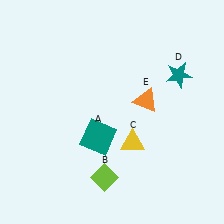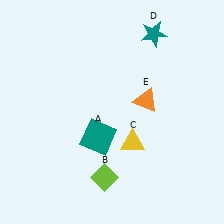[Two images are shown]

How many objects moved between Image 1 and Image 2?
1 object moved between the two images.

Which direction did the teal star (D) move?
The teal star (D) moved up.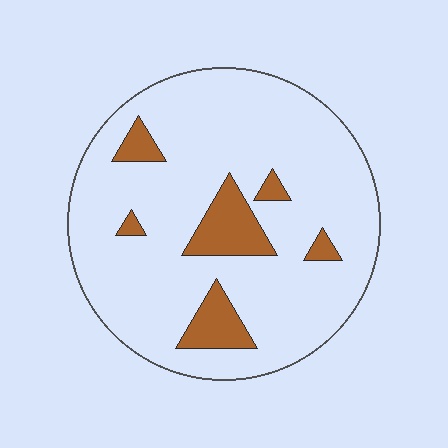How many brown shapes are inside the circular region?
6.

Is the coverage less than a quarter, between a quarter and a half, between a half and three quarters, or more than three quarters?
Less than a quarter.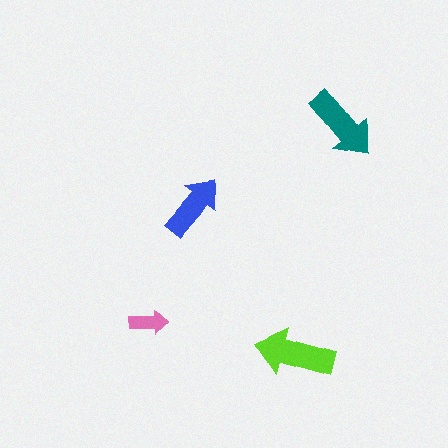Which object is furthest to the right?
The teal arrow is rightmost.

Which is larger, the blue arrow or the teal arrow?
The teal one.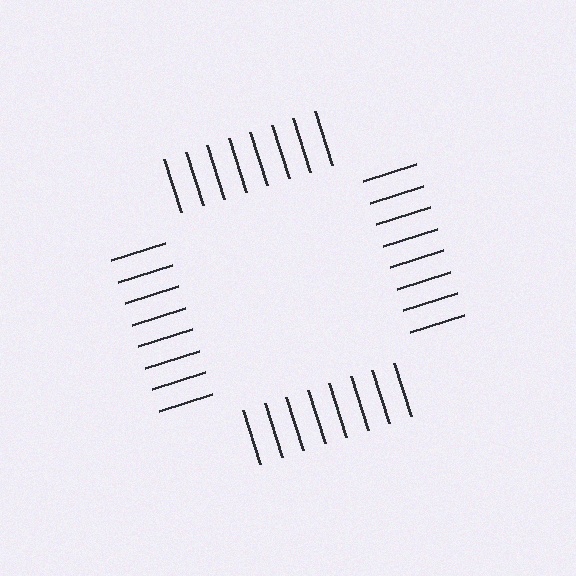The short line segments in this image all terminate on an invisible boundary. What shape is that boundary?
An illusory square — the line segments terminate on its edges but no continuous stroke is drawn.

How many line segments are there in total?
32 — 8 along each of the 4 edges.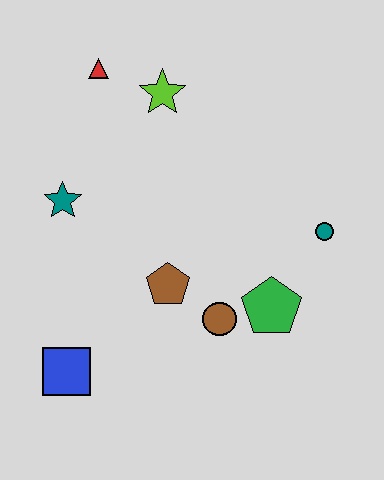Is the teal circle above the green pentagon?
Yes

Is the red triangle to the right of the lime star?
No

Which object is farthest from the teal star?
The teal circle is farthest from the teal star.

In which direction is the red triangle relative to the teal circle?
The red triangle is to the left of the teal circle.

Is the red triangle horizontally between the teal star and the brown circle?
Yes